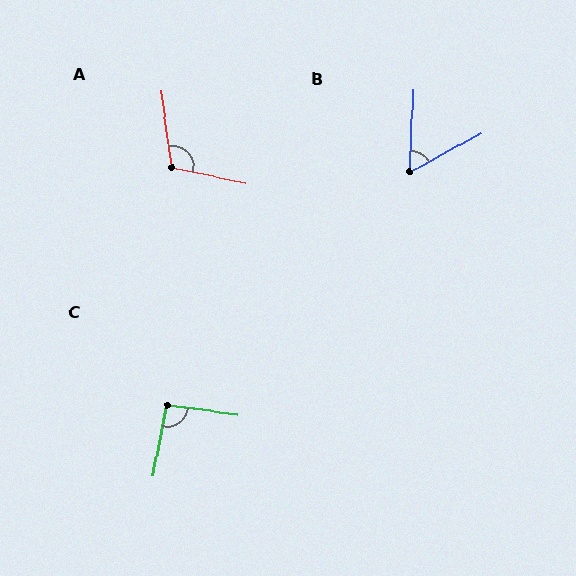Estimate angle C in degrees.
Approximately 93 degrees.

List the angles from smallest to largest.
B (59°), C (93°), A (110°).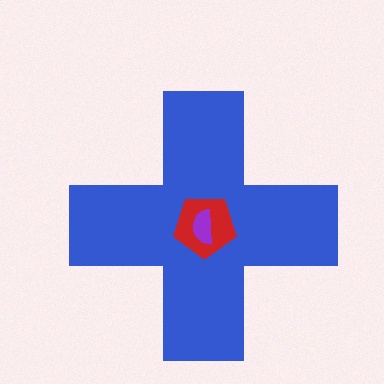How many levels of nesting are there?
3.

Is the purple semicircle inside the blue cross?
Yes.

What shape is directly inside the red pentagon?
The purple semicircle.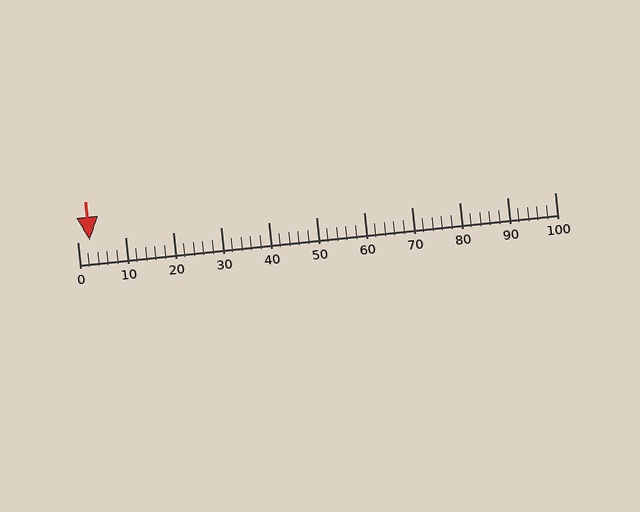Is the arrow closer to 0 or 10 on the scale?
The arrow is closer to 0.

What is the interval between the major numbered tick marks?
The major tick marks are spaced 10 units apart.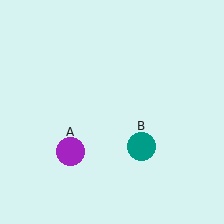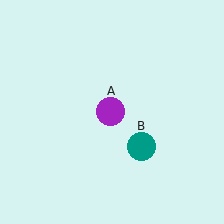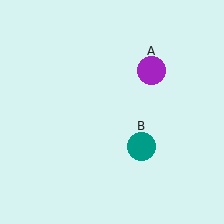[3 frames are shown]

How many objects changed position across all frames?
1 object changed position: purple circle (object A).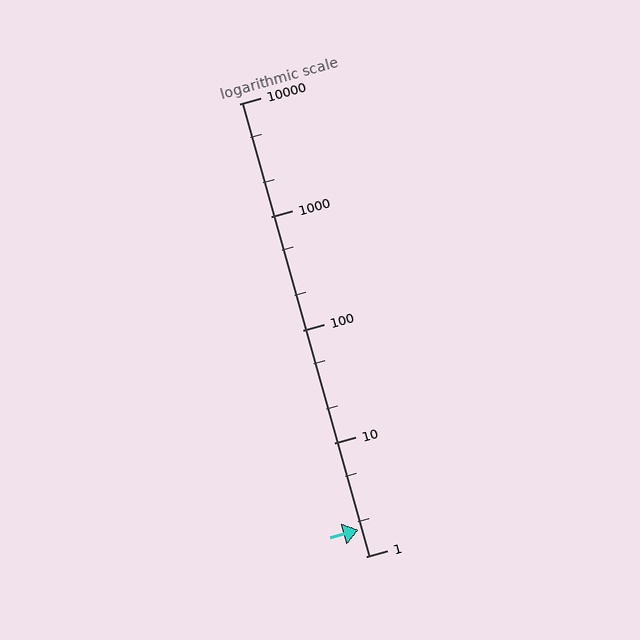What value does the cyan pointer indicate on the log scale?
The pointer indicates approximately 1.7.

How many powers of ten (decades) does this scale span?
The scale spans 4 decades, from 1 to 10000.